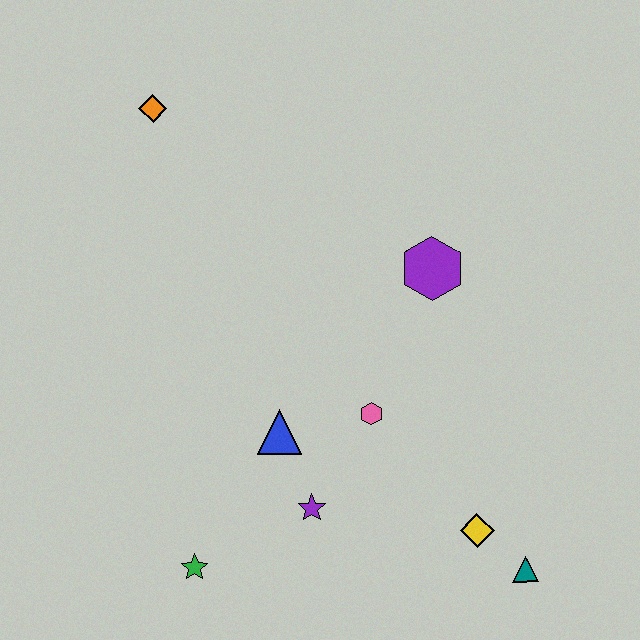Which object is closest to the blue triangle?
The purple star is closest to the blue triangle.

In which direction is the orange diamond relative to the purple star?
The orange diamond is above the purple star.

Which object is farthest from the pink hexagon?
The orange diamond is farthest from the pink hexagon.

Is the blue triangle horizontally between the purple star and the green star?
Yes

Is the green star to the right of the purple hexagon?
No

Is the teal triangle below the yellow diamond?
Yes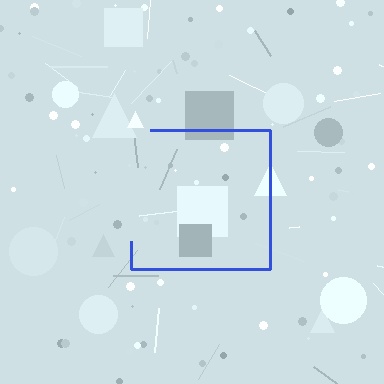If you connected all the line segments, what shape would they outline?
They would outline a square.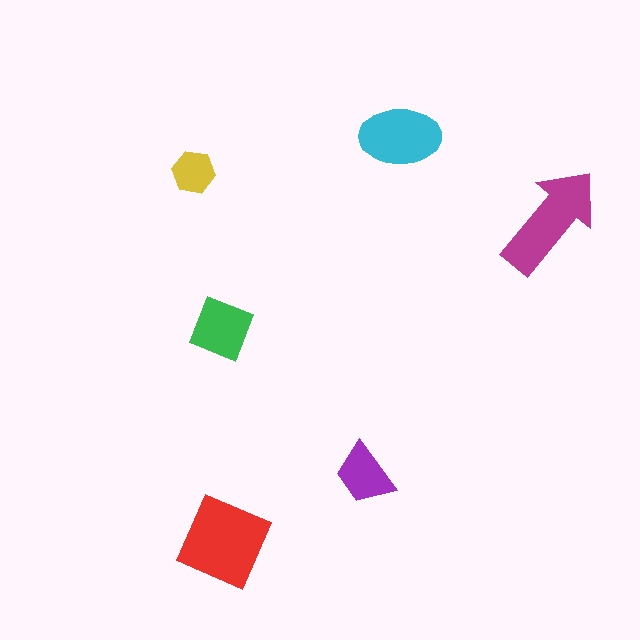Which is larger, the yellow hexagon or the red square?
The red square.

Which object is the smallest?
The yellow hexagon.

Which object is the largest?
The red square.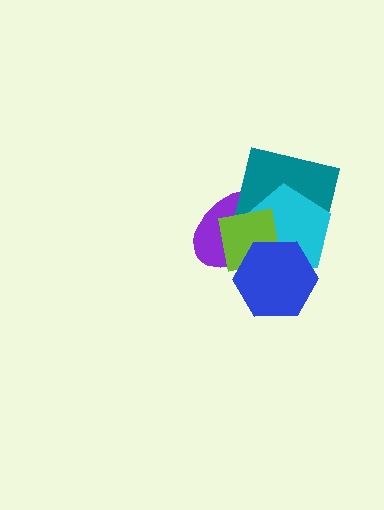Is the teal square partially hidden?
Yes, it is partially covered by another shape.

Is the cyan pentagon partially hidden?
Yes, it is partially covered by another shape.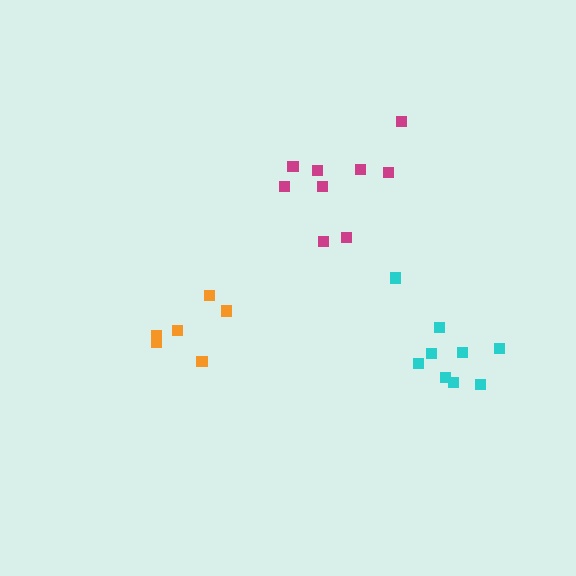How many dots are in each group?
Group 1: 9 dots, Group 2: 9 dots, Group 3: 6 dots (24 total).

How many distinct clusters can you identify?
There are 3 distinct clusters.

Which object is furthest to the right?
The cyan cluster is rightmost.